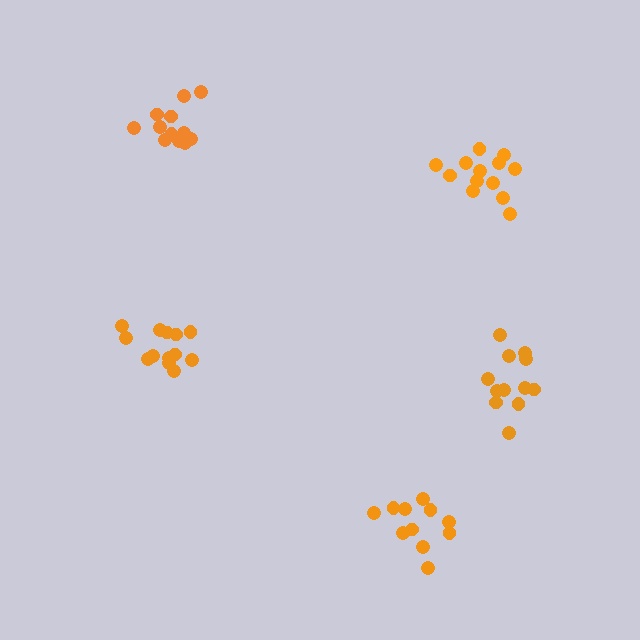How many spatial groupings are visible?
There are 5 spatial groupings.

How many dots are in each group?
Group 1: 13 dots, Group 2: 11 dots, Group 3: 13 dots, Group 4: 12 dots, Group 5: 12 dots (61 total).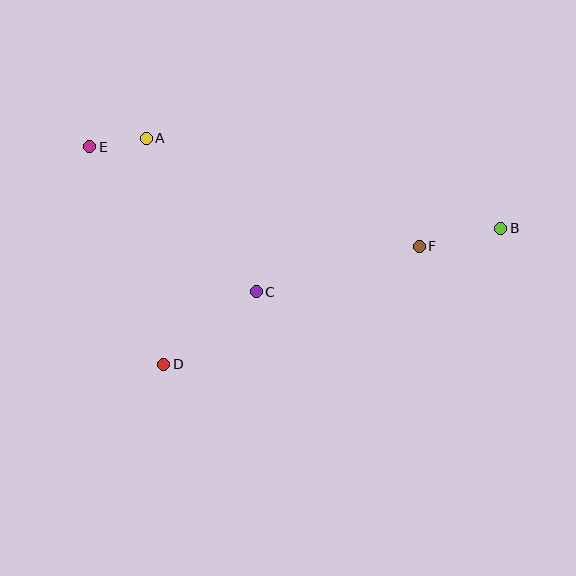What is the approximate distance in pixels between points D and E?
The distance between D and E is approximately 230 pixels.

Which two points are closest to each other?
Points A and E are closest to each other.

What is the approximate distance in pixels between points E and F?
The distance between E and F is approximately 344 pixels.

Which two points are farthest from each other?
Points B and E are farthest from each other.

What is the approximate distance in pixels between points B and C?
The distance between B and C is approximately 252 pixels.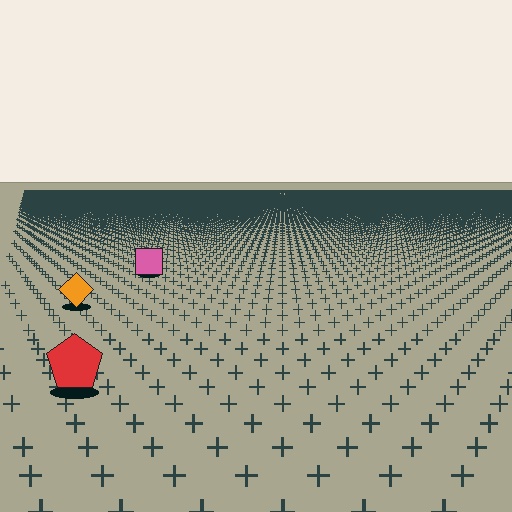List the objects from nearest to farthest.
From nearest to farthest: the red pentagon, the orange diamond, the pink square.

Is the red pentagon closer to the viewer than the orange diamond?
Yes. The red pentagon is closer — you can tell from the texture gradient: the ground texture is coarser near it.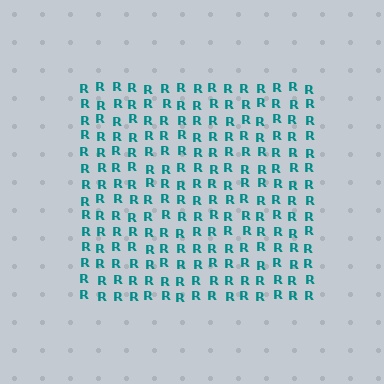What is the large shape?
The large shape is a square.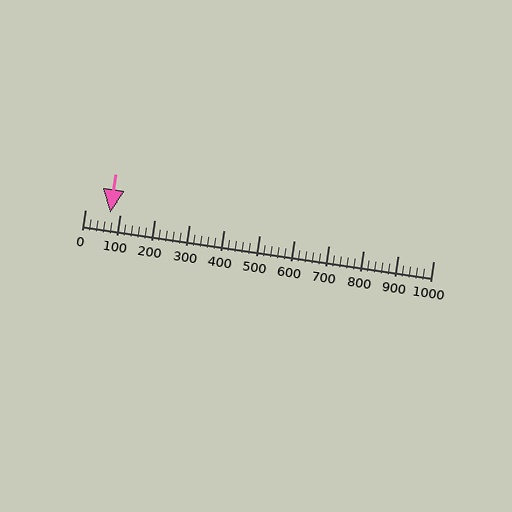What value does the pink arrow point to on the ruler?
The pink arrow points to approximately 73.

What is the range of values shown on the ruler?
The ruler shows values from 0 to 1000.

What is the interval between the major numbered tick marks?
The major tick marks are spaced 100 units apart.